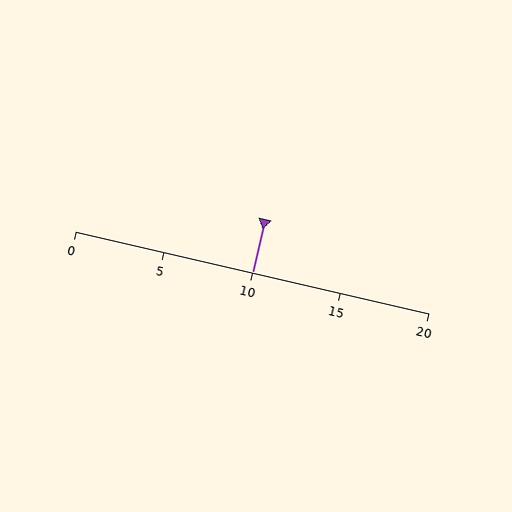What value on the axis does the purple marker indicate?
The marker indicates approximately 10.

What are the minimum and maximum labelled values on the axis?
The axis runs from 0 to 20.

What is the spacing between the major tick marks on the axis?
The major ticks are spaced 5 apart.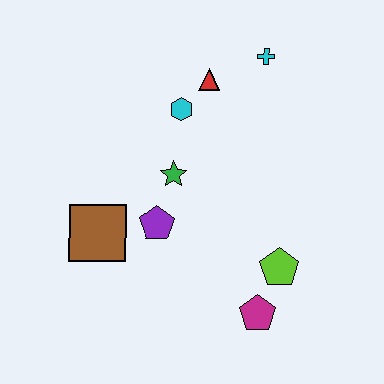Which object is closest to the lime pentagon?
The magenta pentagon is closest to the lime pentagon.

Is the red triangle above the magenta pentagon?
Yes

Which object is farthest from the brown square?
The cyan cross is farthest from the brown square.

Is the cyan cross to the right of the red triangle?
Yes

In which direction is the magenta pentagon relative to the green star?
The magenta pentagon is below the green star.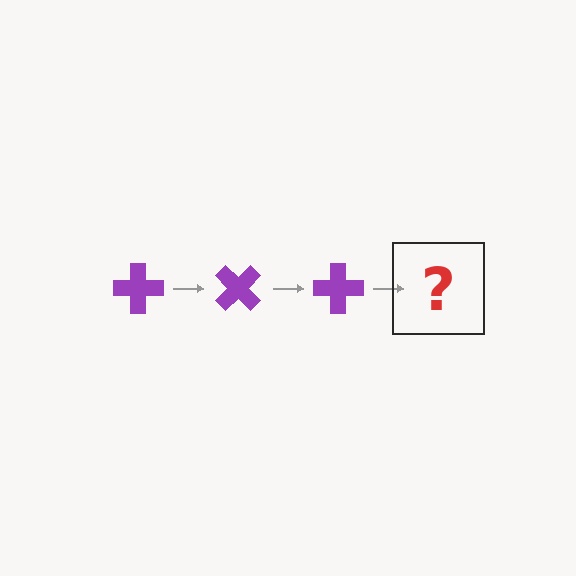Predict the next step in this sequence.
The next step is a purple cross rotated 135 degrees.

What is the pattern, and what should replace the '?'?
The pattern is that the cross rotates 45 degrees each step. The '?' should be a purple cross rotated 135 degrees.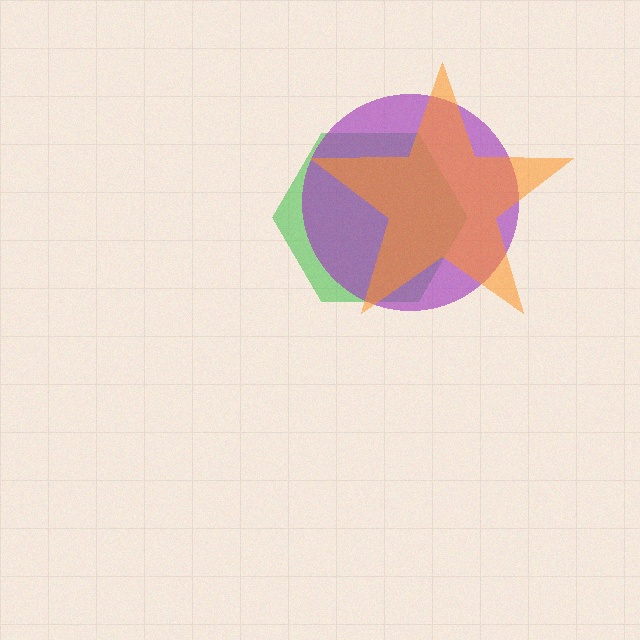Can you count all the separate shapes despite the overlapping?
Yes, there are 3 separate shapes.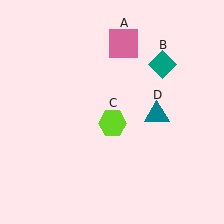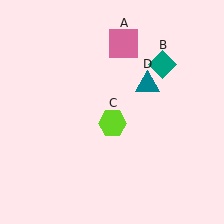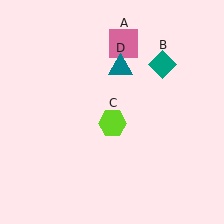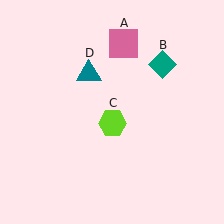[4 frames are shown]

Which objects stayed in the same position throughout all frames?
Pink square (object A) and teal diamond (object B) and lime hexagon (object C) remained stationary.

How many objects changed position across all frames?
1 object changed position: teal triangle (object D).